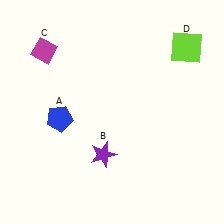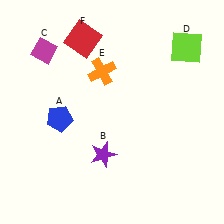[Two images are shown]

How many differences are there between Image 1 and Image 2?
There are 2 differences between the two images.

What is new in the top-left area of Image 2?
An orange cross (E) was added in the top-left area of Image 2.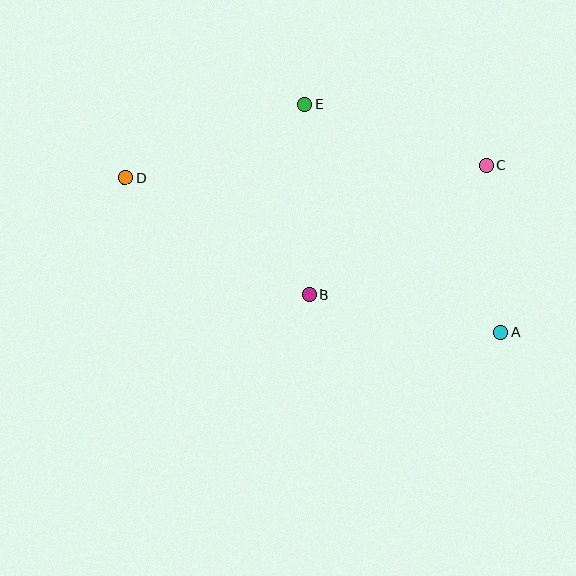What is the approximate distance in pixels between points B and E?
The distance between B and E is approximately 190 pixels.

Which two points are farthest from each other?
Points A and D are farthest from each other.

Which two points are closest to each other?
Points A and C are closest to each other.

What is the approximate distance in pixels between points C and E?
The distance between C and E is approximately 191 pixels.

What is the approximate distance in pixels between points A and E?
The distance between A and E is approximately 301 pixels.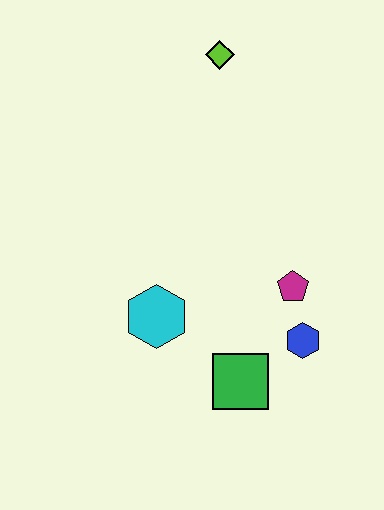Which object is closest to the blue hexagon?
The magenta pentagon is closest to the blue hexagon.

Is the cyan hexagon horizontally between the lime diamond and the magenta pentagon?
No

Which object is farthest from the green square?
The lime diamond is farthest from the green square.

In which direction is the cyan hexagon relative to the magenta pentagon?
The cyan hexagon is to the left of the magenta pentagon.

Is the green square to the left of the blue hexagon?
Yes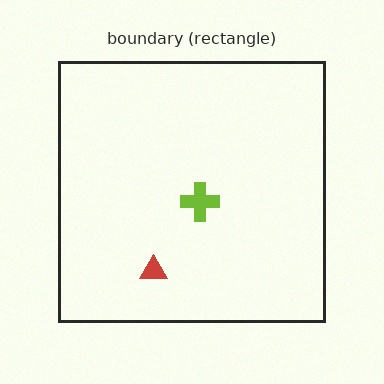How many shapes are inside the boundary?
2 inside, 0 outside.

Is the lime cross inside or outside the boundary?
Inside.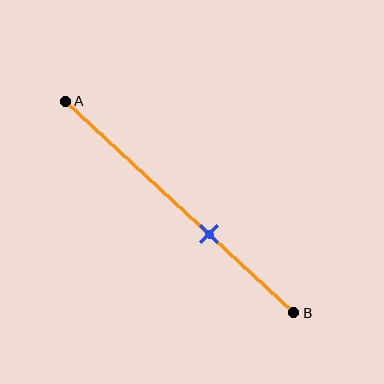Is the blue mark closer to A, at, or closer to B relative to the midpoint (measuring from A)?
The blue mark is closer to point B than the midpoint of segment AB.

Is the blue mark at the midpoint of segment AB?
No, the mark is at about 65% from A, not at the 50% midpoint.